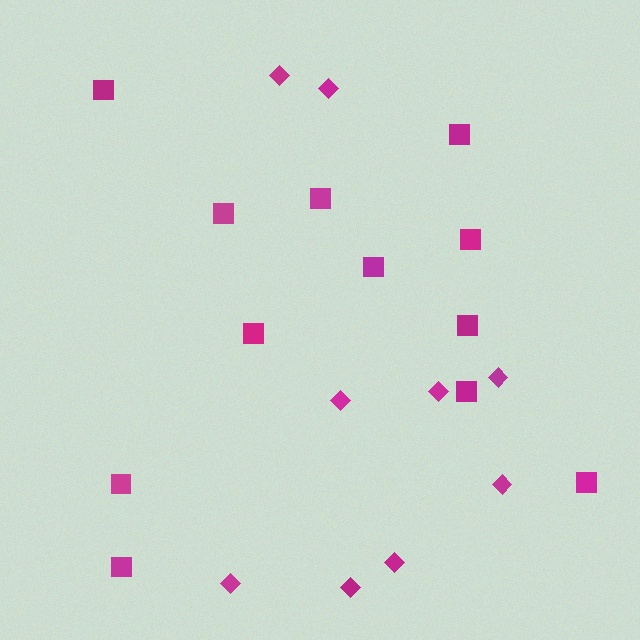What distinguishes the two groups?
There are 2 groups: one group of squares (12) and one group of diamonds (9).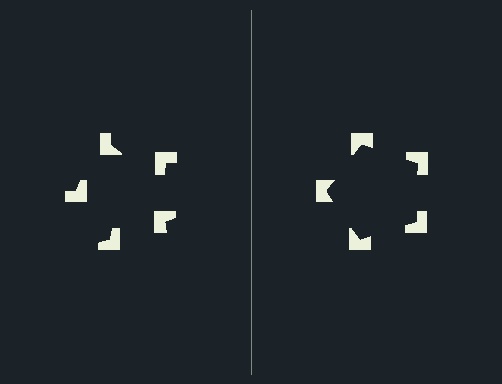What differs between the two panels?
The notched squares are positioned identically on both sides; only the wedge orientations differ. On the right they align to a pentagon; on the left they are misaligned.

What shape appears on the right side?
An illusory pentagon.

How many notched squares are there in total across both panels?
10 — 5 on each side.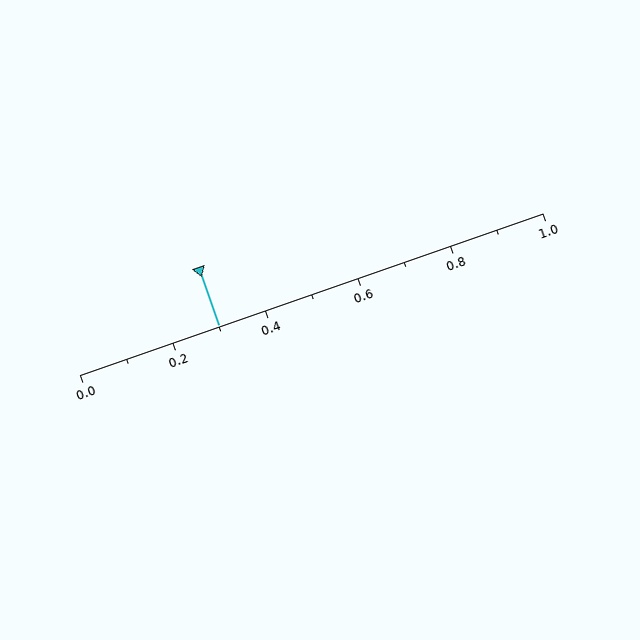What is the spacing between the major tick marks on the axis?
The major ticks are spaced 0.2 apart.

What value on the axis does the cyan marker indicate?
The marker indicates approximately 0.3.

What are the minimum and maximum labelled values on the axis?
The axis runs from 0.0 to 1.0.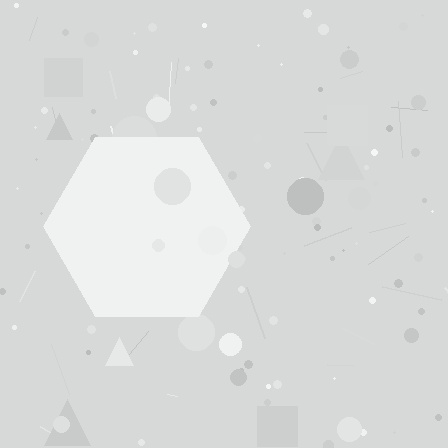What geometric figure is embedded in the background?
A hexagon is embedded in the background.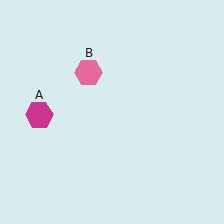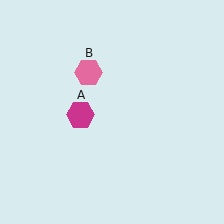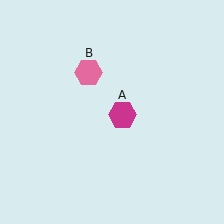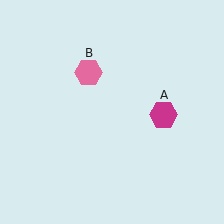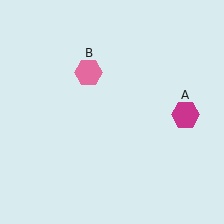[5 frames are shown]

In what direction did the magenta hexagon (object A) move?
The magenta hexagon (object A) moved right.